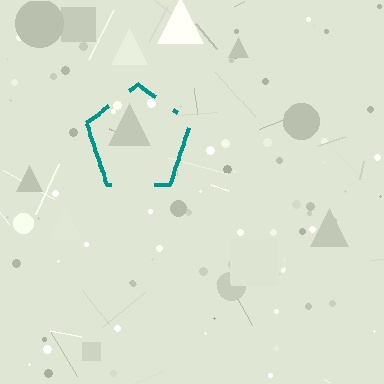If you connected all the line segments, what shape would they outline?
They would outline a pentagon.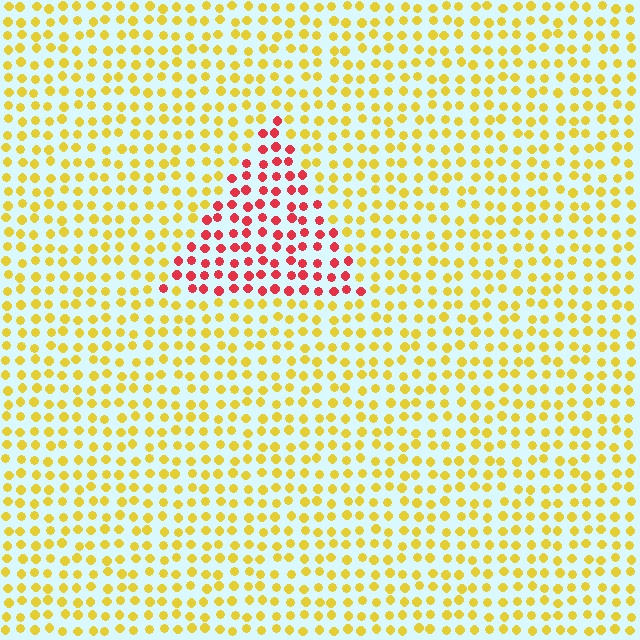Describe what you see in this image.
The image is filled with small yellow elements in a uniform arrangement. A triangle-shaped region is visible where the elements are tinted to a slightly different hue, forming a subtle color boundary.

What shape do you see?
I see a triangle.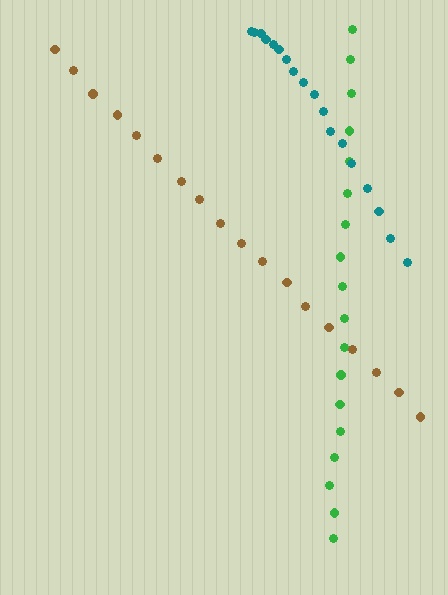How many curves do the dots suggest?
There are 3 distinct paths.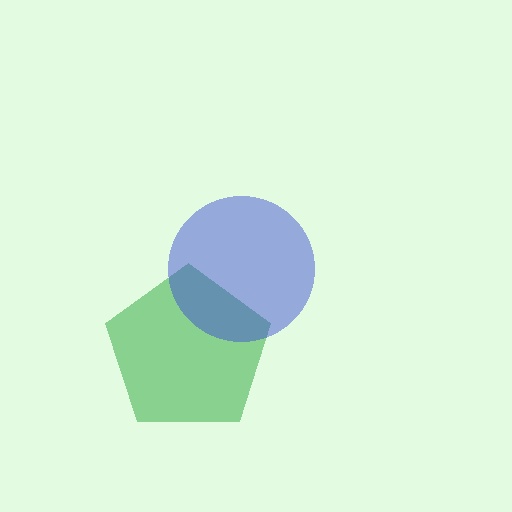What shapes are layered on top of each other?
The layered shapes are: a green pentagon, a blue circle.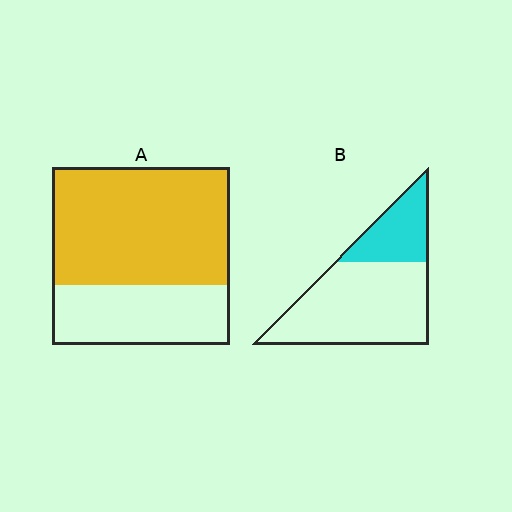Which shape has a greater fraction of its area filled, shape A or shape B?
Shape A.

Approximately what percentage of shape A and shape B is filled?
A is approximately 65% and B is approximately 30%.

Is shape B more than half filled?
No.